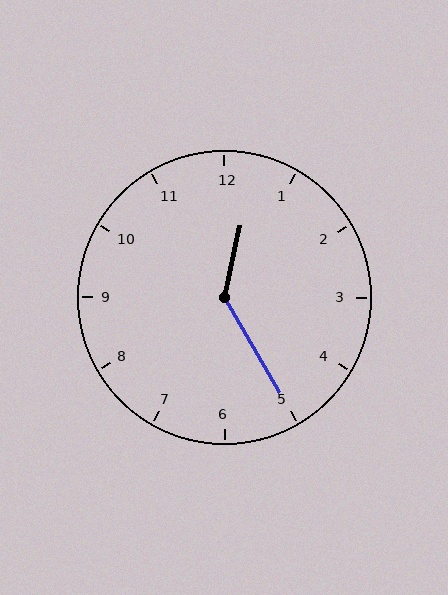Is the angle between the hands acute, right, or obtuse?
It is obtuse.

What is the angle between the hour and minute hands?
Approximately 138 degrees.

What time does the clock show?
12:25.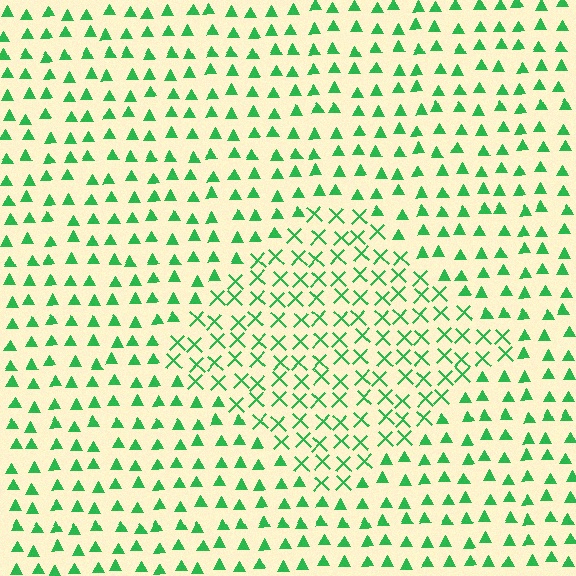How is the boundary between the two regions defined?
The boundary is defined by a change in element shape: X marks inside vs. triangles outside. All elements share the same color and spacing.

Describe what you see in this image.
The image is filled with small green elements arranged in a uniform grid. A diamond-shaped region contains X marks, while the surrounding area contains triangles. The boundary is defined purely by the change in element shape.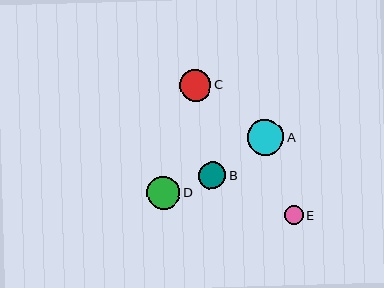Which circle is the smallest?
Circle E is the smallest with a size of approximately 18 pixels.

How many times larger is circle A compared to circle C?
Circle A is approximately 1.2 times the size of circle C.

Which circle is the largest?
Circle A is the largest with a size of approximately 36 pixels.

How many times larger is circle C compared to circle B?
Circle C is approximately 1.2 times the size of circle B.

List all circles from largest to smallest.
From largest to smallest: A, D, C, B, E.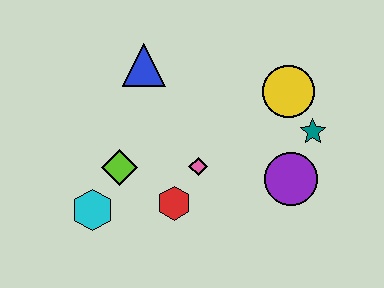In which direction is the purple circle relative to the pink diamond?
The purple circle is to the right of the pink diamond.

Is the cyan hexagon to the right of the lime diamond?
No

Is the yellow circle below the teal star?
No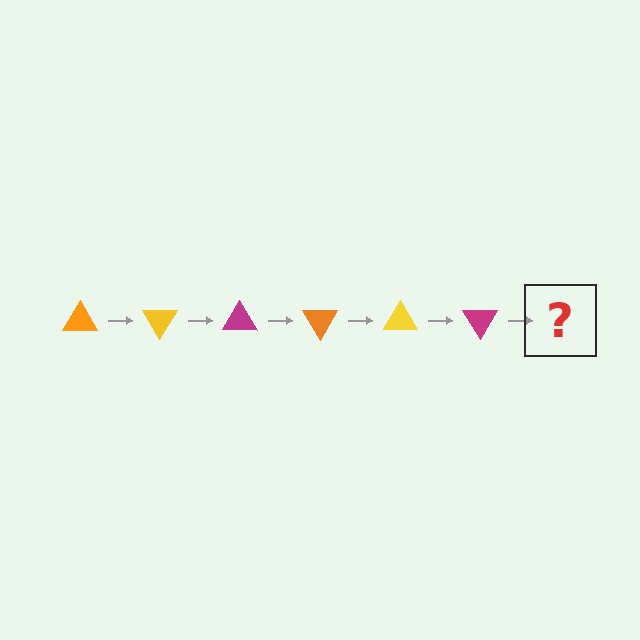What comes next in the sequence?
The next element should be an orange triangle, rotated 360 degrees from the start.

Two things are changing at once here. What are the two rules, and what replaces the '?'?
The two rules are that it rotates 60 degrees each step and the color cycles through orange, yellow, and magenta. The '?' should be an orange triangle, rotated 360 degrees from the start.